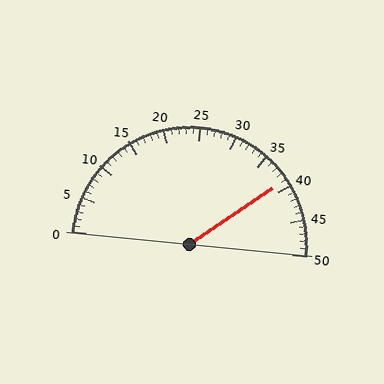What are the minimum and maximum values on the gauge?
The gauge ranges from 0 to 50.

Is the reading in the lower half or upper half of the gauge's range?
The reading is in the upper half of the range (0 to 50).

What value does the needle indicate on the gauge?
The needle indicates approximately 39.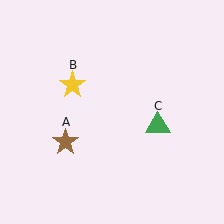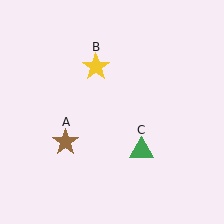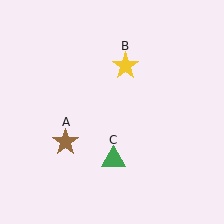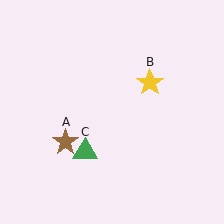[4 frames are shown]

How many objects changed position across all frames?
2 objects changed position: yellow star (object B), green triangle (object C).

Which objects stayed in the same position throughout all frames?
Brown star (object A) remained stationary.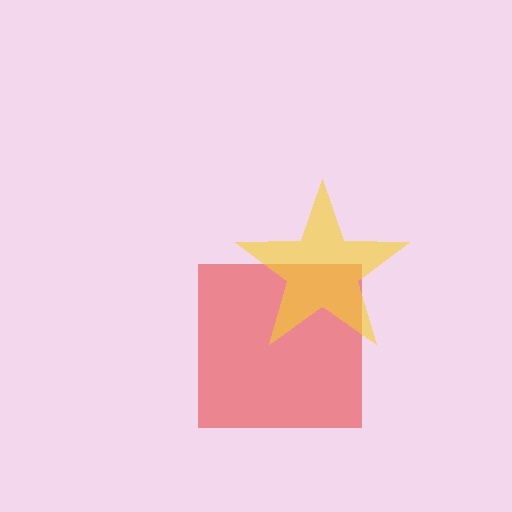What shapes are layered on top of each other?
The layered shapes are: a red square, a yellow star.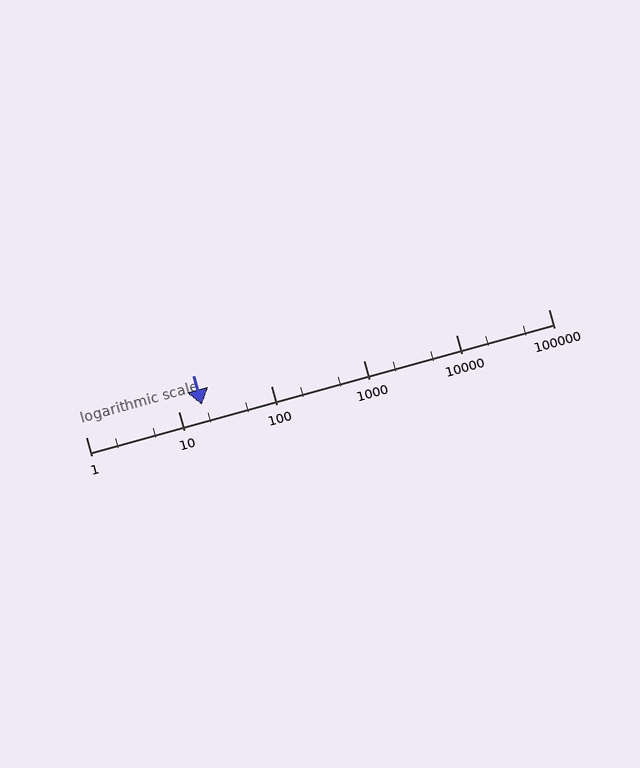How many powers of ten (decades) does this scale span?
The scale spans 5 decades, from 1 to 100000.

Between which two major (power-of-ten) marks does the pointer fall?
The pointer is between 10 and 100.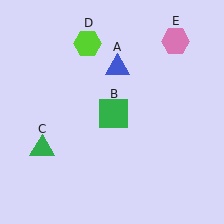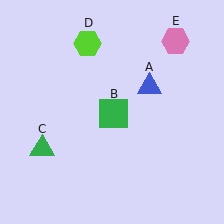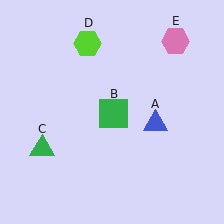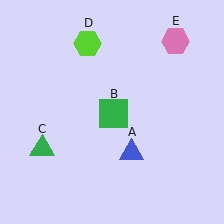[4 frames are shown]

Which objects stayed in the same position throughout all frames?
Green square (object B) and green triangle (object C) and lime hexagon (object D) and pink hexagon (object E) remained stationary.